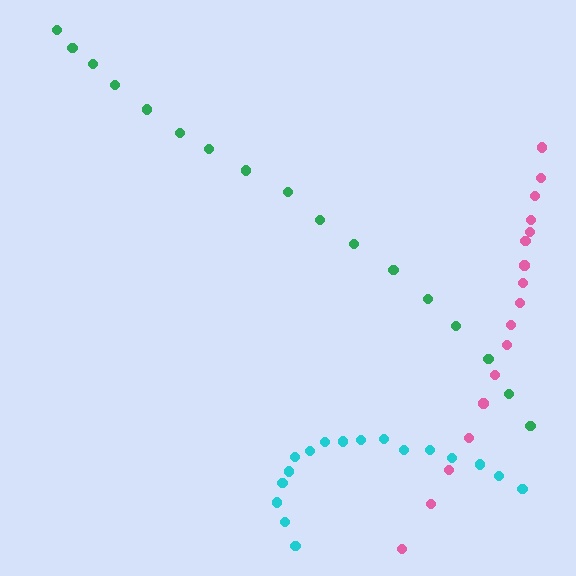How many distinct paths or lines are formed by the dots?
There are 3 distinct paths.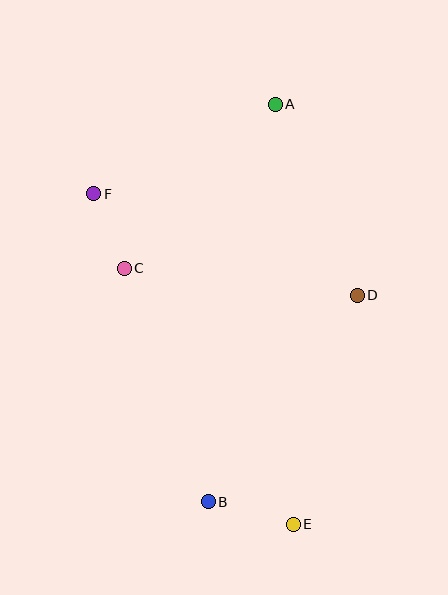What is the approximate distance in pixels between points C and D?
The distance between C and D is approximately 235 pixels.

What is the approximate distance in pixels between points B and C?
The distance between B and C is approximately 248 pixels.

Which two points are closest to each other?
Points C and F are closest to each other.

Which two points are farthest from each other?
Points A and E are farthest from each other.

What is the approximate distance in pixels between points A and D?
The distance between A and D is approximately 208 pixels.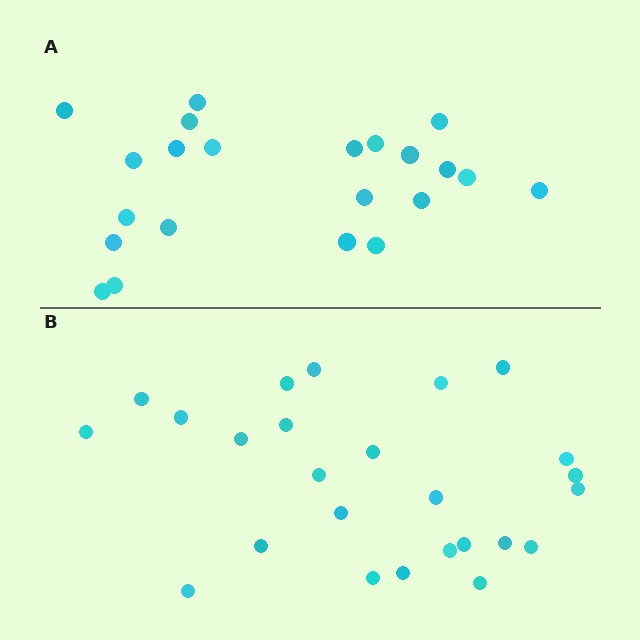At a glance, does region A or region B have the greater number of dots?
Region B (the bottom region) has more dots.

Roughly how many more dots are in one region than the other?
Region B has just a few more — roughly 2 or 3 more dots than region A.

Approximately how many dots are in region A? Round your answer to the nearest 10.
About 20 dots. (The exact count is 22, which rounds to 20.)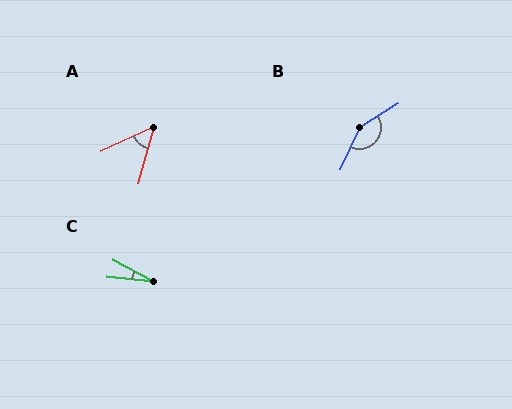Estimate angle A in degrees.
Approximately 50 degrees.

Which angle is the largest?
B, at approximately 147 degrees.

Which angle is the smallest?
C, at approximately 22 degrees.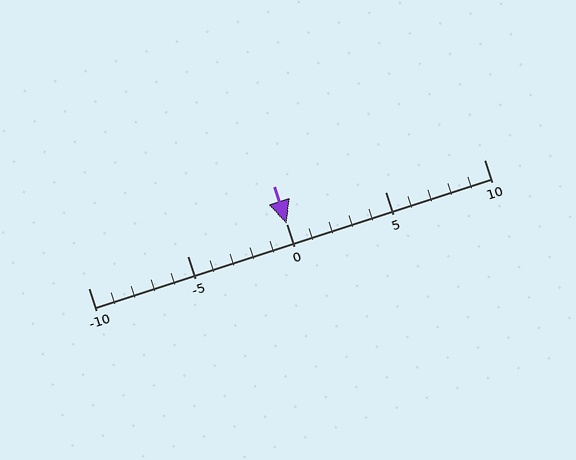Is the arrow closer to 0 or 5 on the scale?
The arrow is closer to 0.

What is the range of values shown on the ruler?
The ruler shows values from -10 to 10.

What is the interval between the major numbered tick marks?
The major tick marks are spaced 5 units apart.